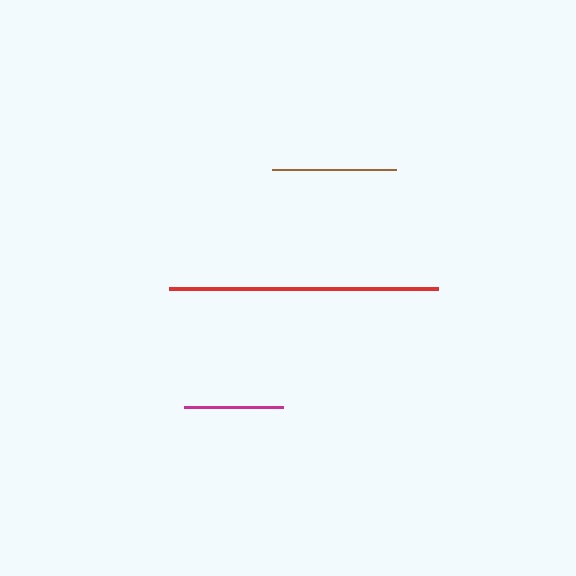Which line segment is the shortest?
The magenta line is the shortest at approximately 99 pixels.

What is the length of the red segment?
The red segment is approximately 269 pixels long.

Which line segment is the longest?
The red line is the longest at approximately 269 pixels.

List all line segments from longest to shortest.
From longest to shortest: red, brown, magenta.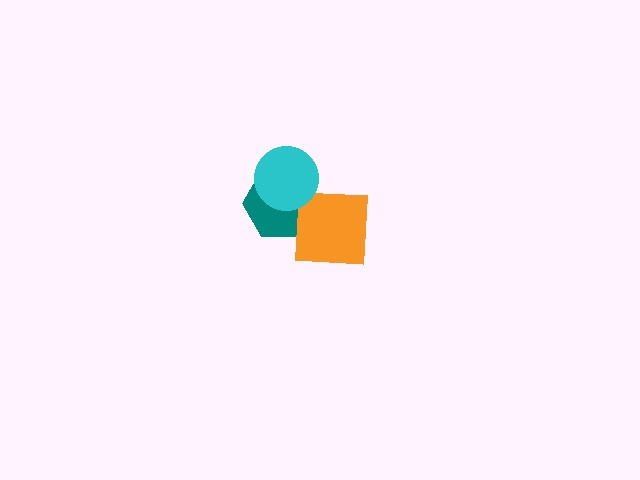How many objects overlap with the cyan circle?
2 objects overlap with the cyan circle.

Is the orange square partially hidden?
Yes, it is partially covered by another shape.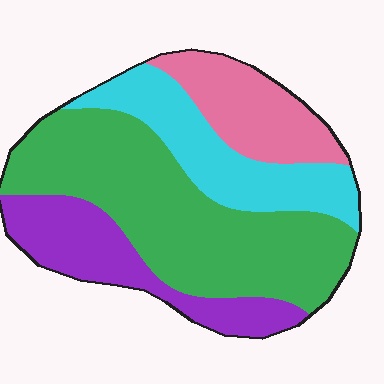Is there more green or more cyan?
Green.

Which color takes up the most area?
Green, at roughly 45%.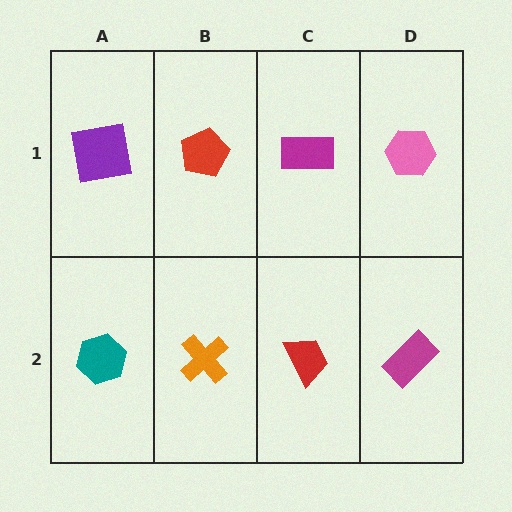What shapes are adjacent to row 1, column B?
An orange cross (row 2, column B), a purple square (row 1, column A), a magenta rectangle (row 1, column C).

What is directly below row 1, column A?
A teal hexagon.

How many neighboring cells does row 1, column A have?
2.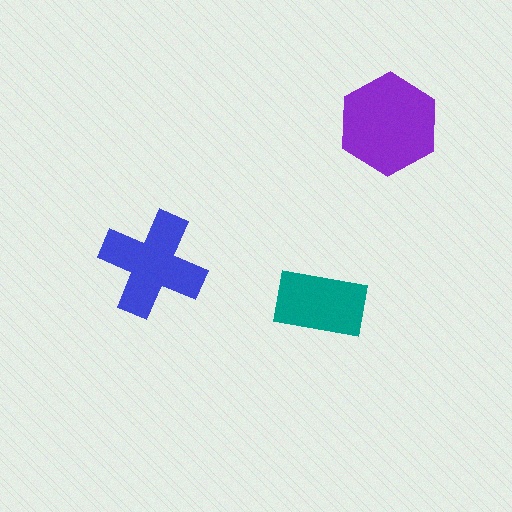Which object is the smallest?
The teal rectangle.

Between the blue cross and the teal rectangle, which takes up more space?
The blue cross.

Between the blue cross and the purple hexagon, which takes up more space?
The purple hexagon.